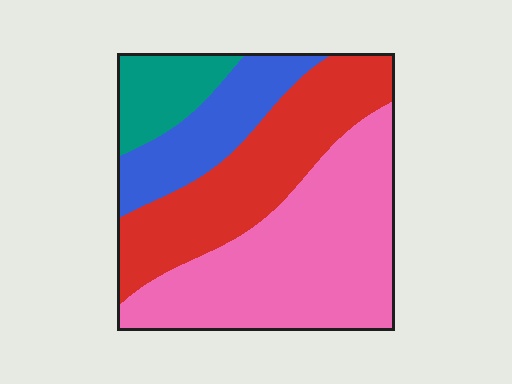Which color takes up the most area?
Pink, at roughly 45%.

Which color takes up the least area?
Teal, at roughly 10%.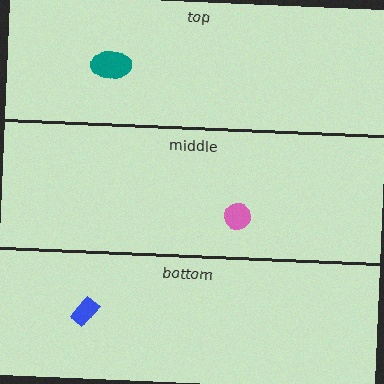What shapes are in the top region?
The teal ellipse.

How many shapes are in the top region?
1.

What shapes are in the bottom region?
The blue rectangle.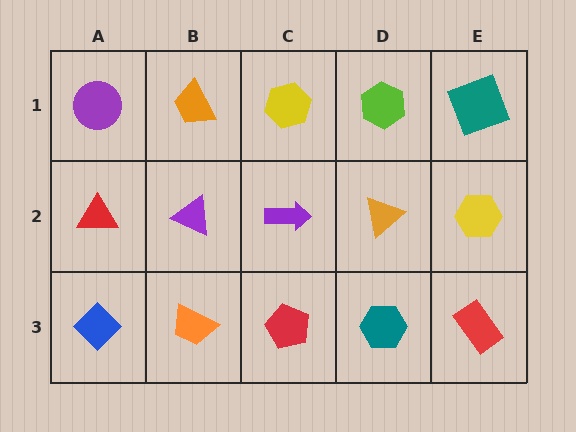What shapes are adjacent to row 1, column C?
A purple arrow (row 2, column C), an orange trapezoid (row 1, column B), a lime hexagon (row 1, column D).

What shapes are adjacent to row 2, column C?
A yellow hexagon (row 1, column C), a red pentagon (row 3, column C), a purple triangle (row 2, column B), an orange triangle (row 2, column D).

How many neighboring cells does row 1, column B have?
3.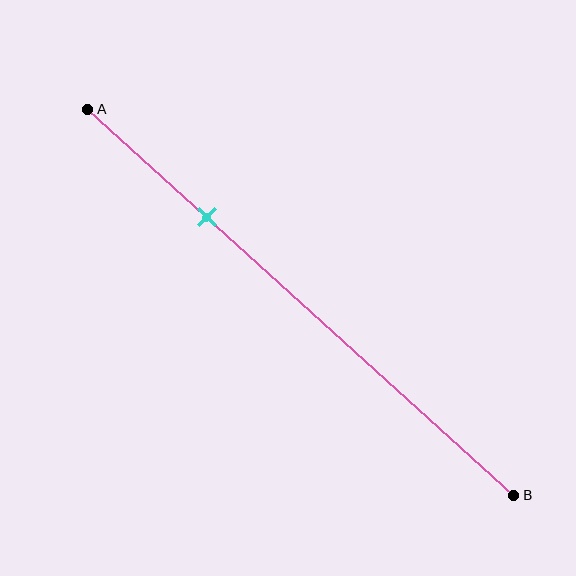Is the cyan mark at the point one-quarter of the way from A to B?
Yes, the mark is approximately at the one-quarter point.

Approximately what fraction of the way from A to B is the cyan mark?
The cyan mark is approximately 30% of the way from A to B.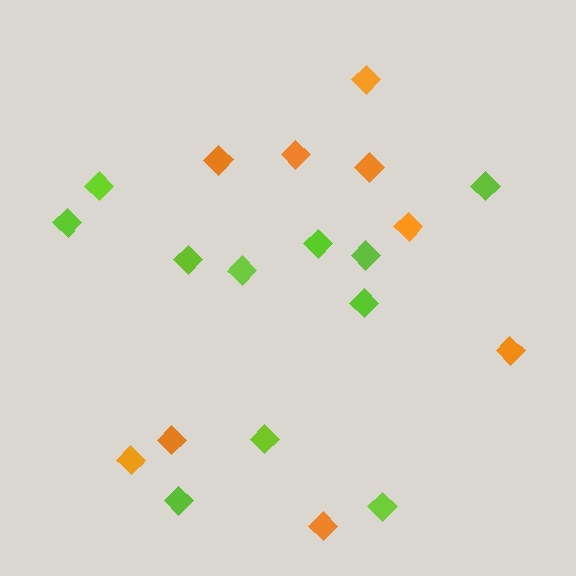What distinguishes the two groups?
There are 2 groups: one group of orange diamonds (9) and one group of lime diamonds (11).